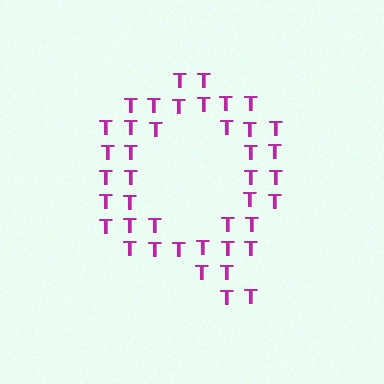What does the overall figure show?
The overall figure shows the letter Q.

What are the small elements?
The small elements are letter T's.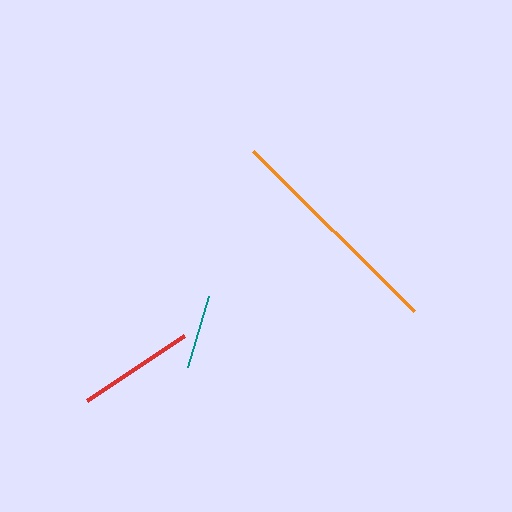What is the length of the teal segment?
The teal segment is approximately 75 pixels long.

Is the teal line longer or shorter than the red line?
The red line is longer than the teal line.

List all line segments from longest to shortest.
From longest to shortest: orange, red, teal.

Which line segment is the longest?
The orange line is the longest at approximately 226 pixels.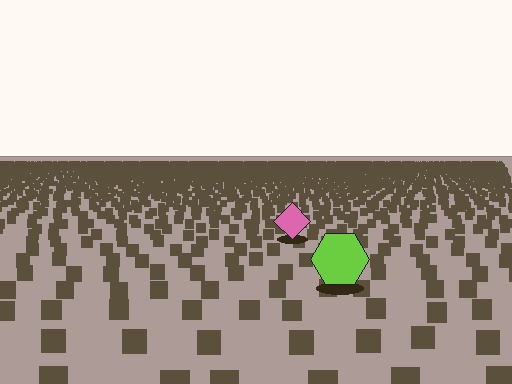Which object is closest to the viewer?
The lime hexagon is closest. The texture marks near it are larger and more spread out.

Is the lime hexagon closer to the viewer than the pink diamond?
Yes. The lime hexagon is closer — you can tell from the texture gradient: the ground texture is coarser near it.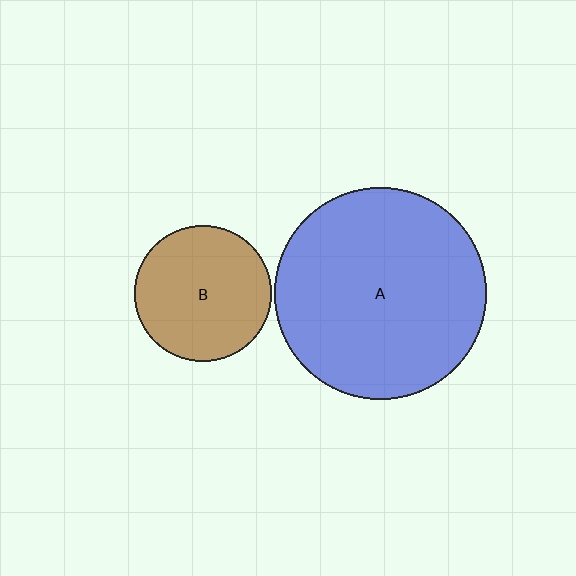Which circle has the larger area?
Circle A (blue).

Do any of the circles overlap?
No, none of the circles overlap.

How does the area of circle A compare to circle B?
Approximately 2.4 times.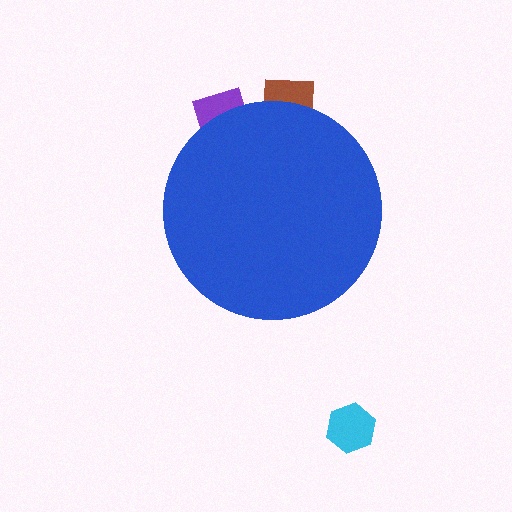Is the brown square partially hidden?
Yes, the brown square is partially hidden behind the blue circle.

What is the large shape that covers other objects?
A blue circle.